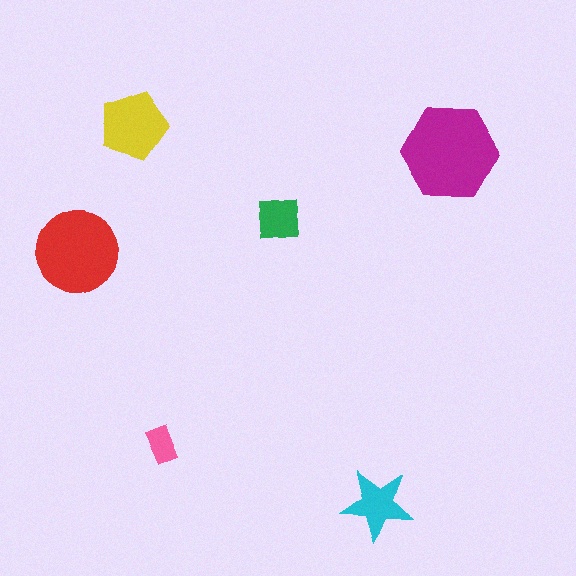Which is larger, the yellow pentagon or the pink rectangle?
The yellow pentagon.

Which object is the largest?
The magenta hexagon.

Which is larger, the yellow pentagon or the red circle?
The red circle.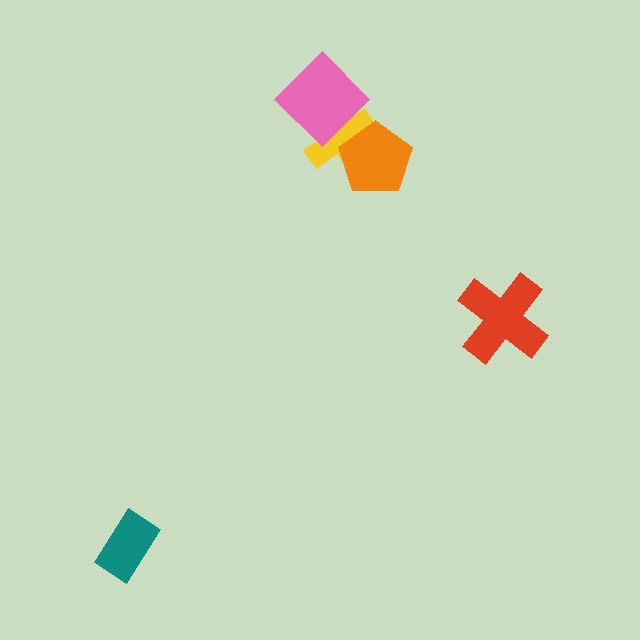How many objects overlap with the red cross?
0 objects overlap with the red cross.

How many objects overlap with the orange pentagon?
1 object overlaps with the orange pentagon.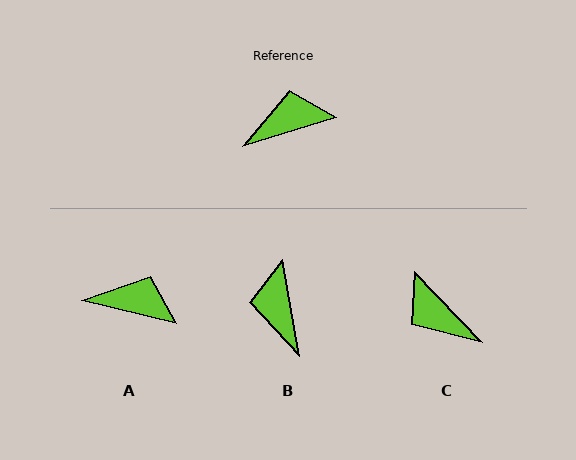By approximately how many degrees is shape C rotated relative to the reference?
Approximately 116 degrees counter-clockwise.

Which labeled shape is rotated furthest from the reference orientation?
C, about 116 degrees away.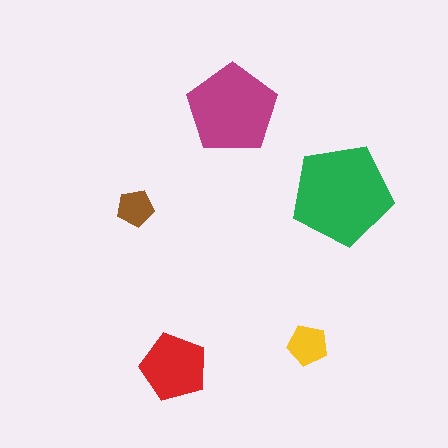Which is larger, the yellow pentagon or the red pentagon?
The red one.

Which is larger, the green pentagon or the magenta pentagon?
The green one.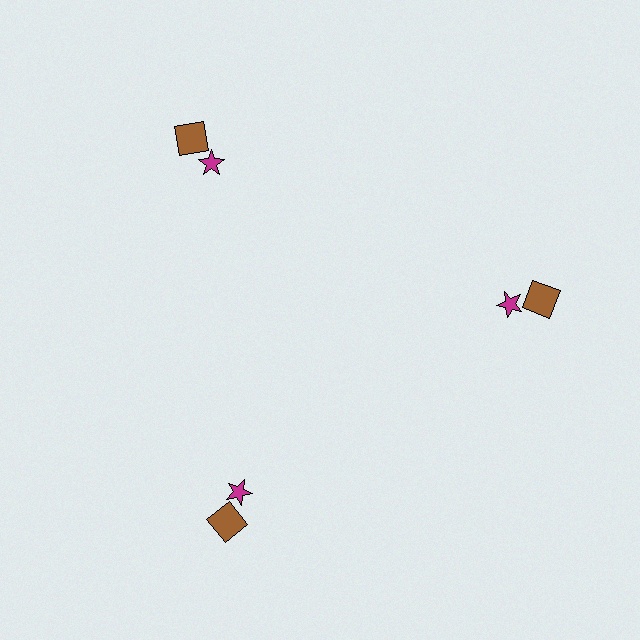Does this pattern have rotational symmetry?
Yes, this pattern has 3-fold rotational symmetry. It looks the same after rotating 120 degrees around the center.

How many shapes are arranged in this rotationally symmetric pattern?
There are 6 shapes, arranged in 3 groups of 2.